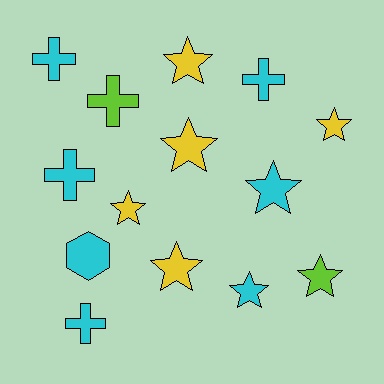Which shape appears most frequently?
Star, with 8 objects.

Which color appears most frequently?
Cyan, with 7 objects.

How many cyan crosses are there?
There are 4 cyan crosses.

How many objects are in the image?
There are 14 objects.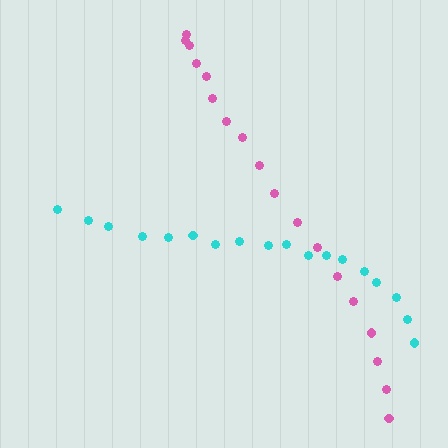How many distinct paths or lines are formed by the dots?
There are 2 distinct paths.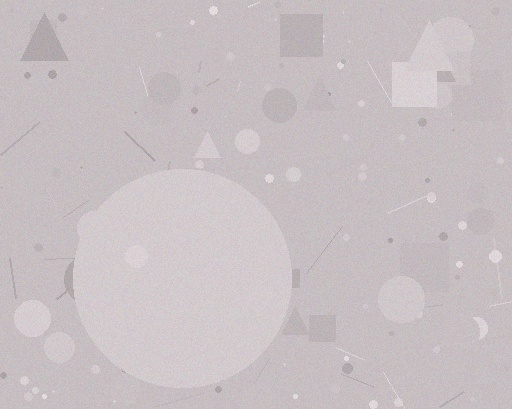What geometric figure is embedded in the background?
A circle is embedded in the background.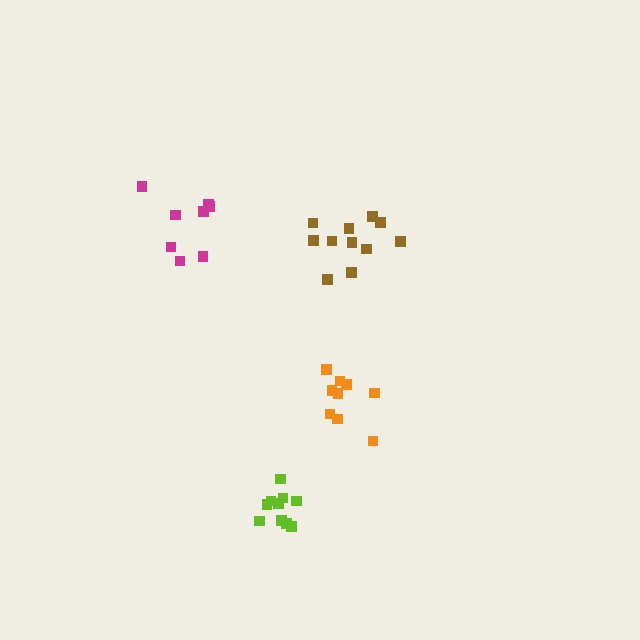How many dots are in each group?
Group 1: 11 dots, Group 2: 8 dots, Group 3: 10 dots, Group 4: 9 dots (38 total).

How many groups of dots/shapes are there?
There are 4 groups.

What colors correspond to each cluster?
The clusters are colored: brown, magenta, lime, orange.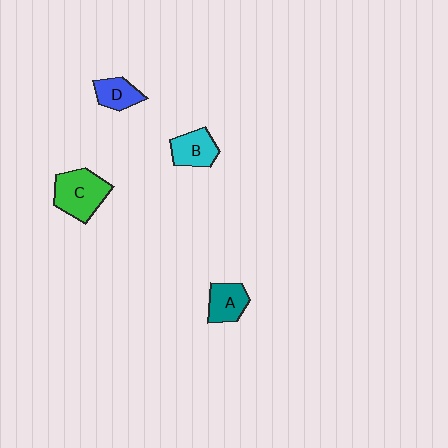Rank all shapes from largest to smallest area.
From largest to smallest: C (green), B (cyan), A (teal), D (blue).